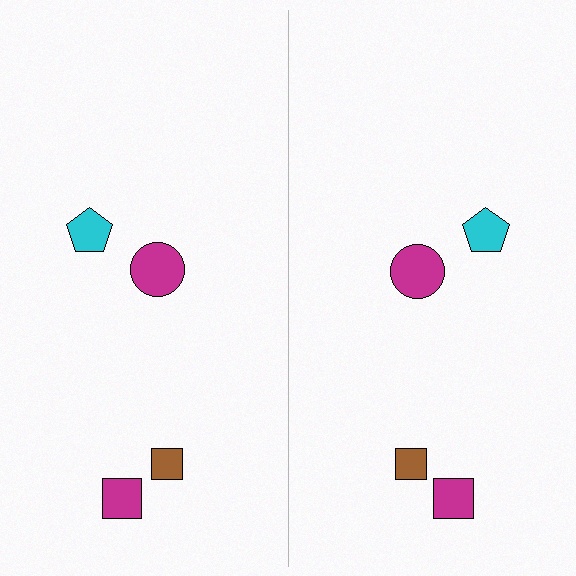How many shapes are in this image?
There are 8 shapes in this image.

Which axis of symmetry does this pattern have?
The pattern has a vertical axis of symmetry running through the center of the image.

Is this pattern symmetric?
Yes, this pattern has bilateral (reflection) symmetry.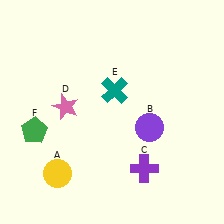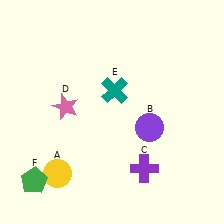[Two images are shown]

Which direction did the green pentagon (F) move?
The green pentagon (F) moved down.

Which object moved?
The green pentagon (F) moved down.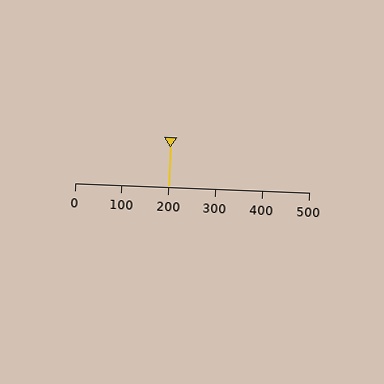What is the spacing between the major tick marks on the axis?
The major ticks are spaced 100 apart.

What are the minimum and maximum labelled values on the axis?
The axis runs from 0 to 500.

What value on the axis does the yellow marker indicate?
The marker indicates approximately 200.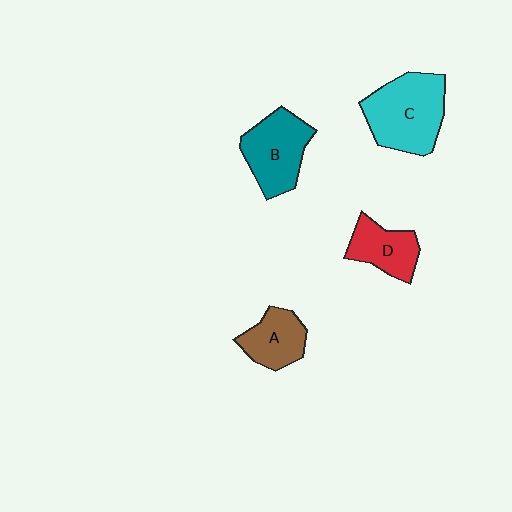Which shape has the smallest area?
Shape A (brown).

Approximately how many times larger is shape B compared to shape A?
Approximately 1.4 times.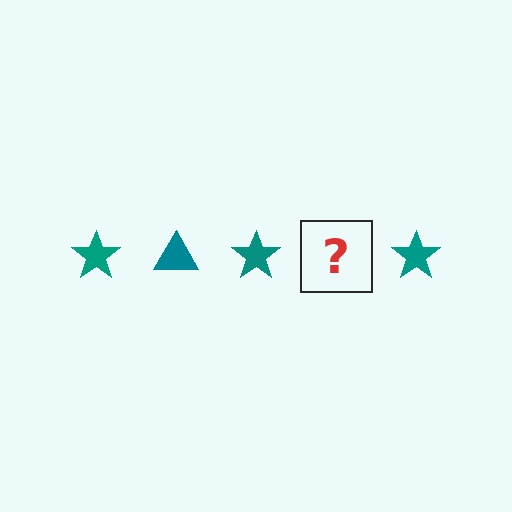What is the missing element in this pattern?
The missing element is a teal triangle.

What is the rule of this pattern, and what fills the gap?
The rule is that the pattern cycles through star, triangle shapes in teal. The gap should be filled with a teal triangle.